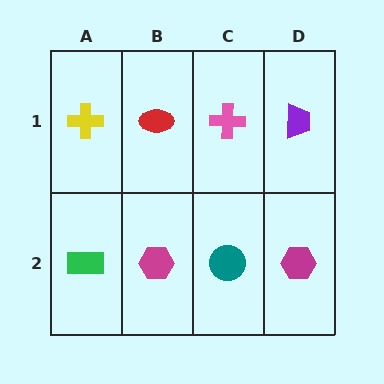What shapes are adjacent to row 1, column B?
A magenta hexagon (row 2, column B), a yellow cross (row 1, column A), a pink cross (row 1, column C).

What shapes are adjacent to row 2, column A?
A yellow cross (row 1, column A), a magenta hexagon (row 2, column B).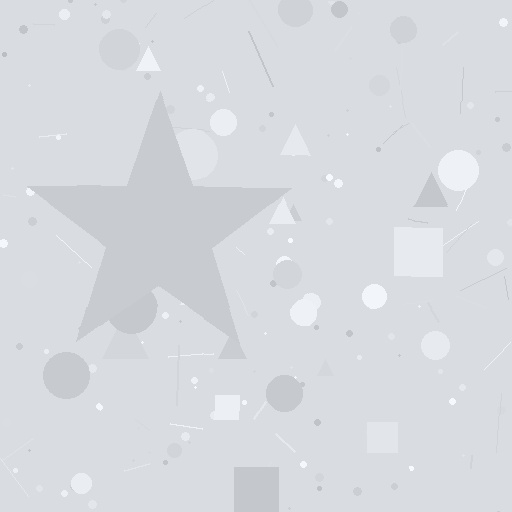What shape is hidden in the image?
A star is hidden in the image.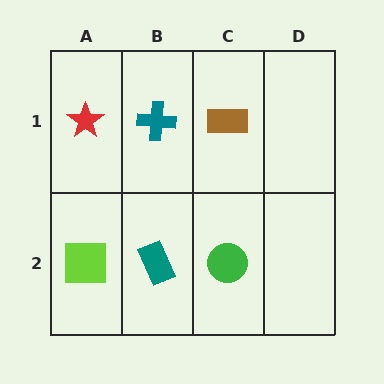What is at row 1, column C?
A brown rectangle.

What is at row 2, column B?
A teal rectangle.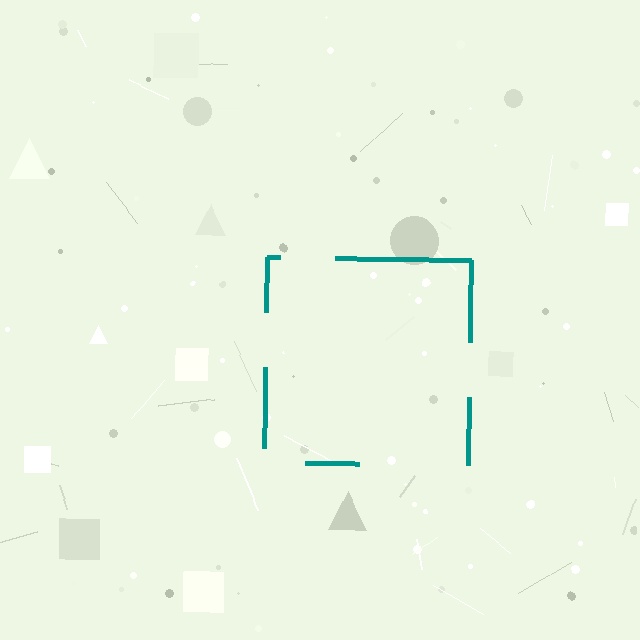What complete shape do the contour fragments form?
The contour fragments form a square.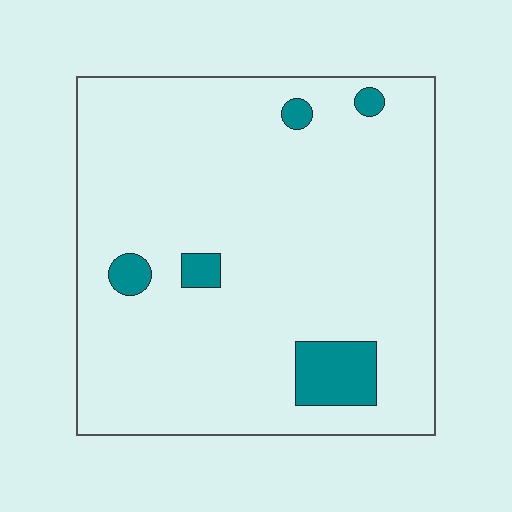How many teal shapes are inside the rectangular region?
5.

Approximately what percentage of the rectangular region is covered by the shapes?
Approximately 10%.